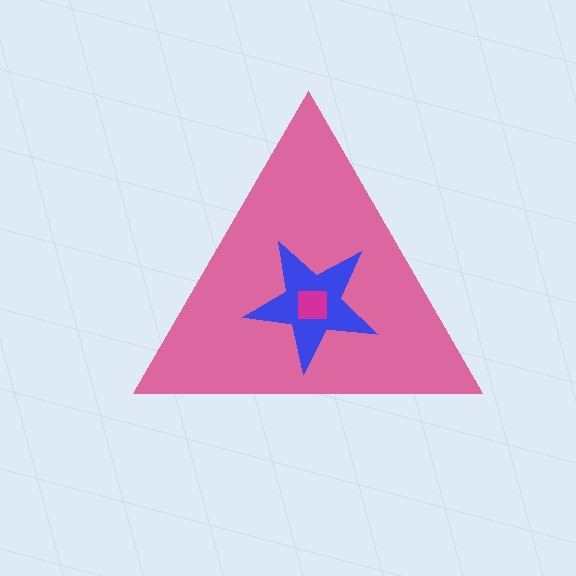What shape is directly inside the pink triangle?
The blue star.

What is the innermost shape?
The magenta square.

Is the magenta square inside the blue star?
Yes.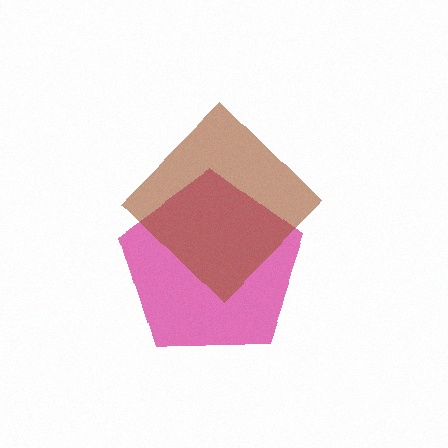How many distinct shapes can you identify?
There are 2 distinct shapes: a magenta pentagon, a brown diamond.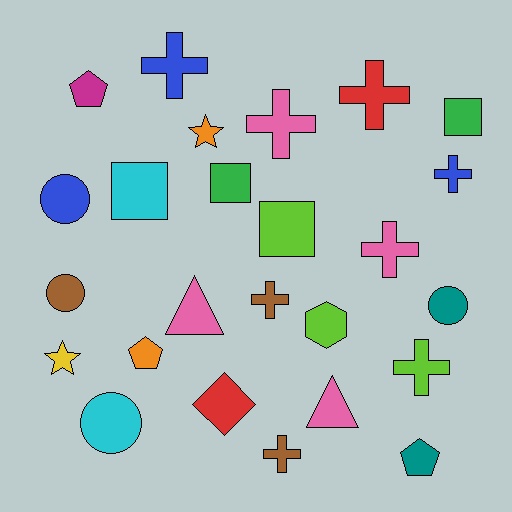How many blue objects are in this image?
There are 3 blue objects.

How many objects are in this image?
There are 25 objects.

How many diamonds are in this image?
There is 1 diamond.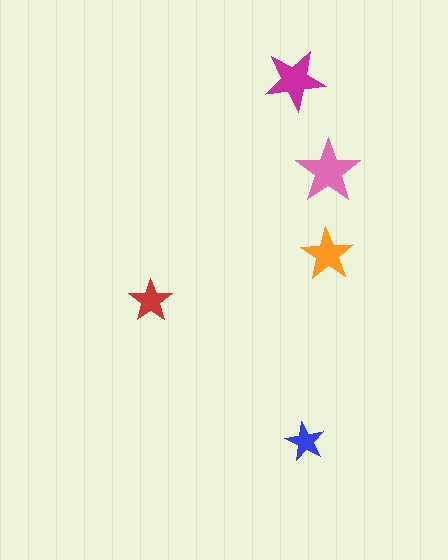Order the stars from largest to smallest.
the pink one, the magenta one, the orange one, the red one, the blue one.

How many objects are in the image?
There are 5 objects in the image.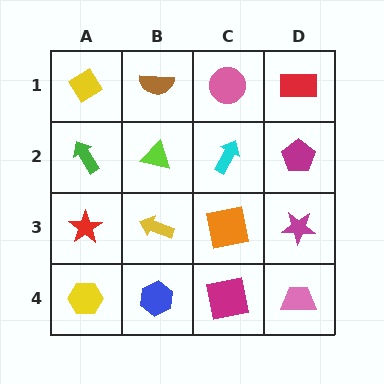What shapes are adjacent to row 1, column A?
A green arrow (row 2, column A), a brown semicircle (row 1, column B).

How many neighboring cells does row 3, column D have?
3.